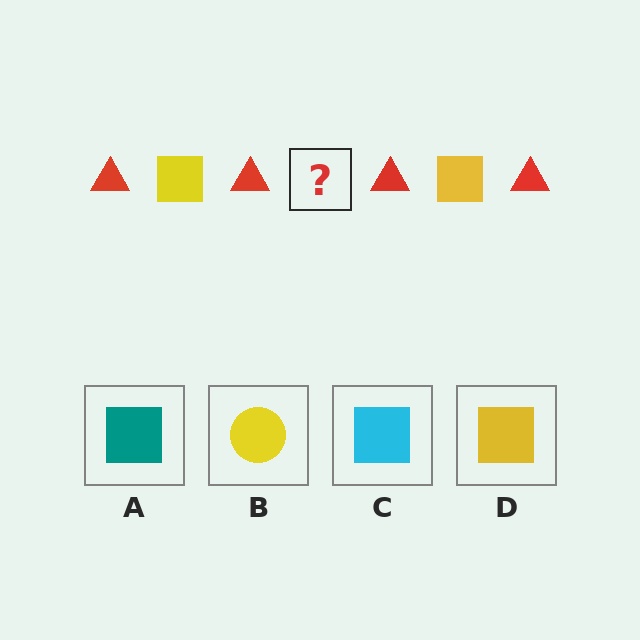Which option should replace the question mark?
Option D.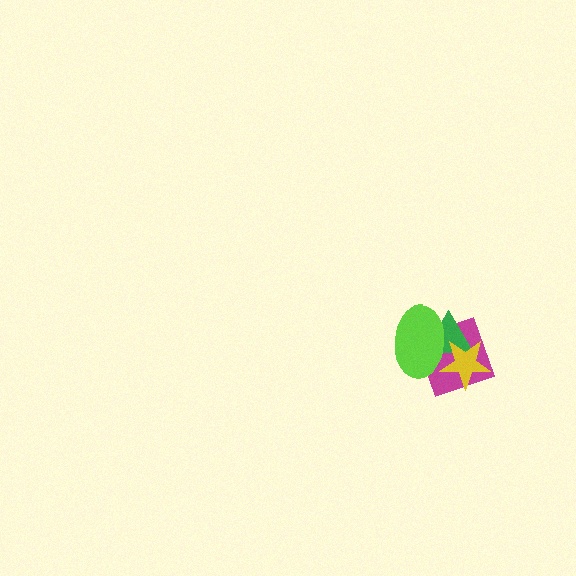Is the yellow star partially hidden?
No, no other shape covers it.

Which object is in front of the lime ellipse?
The yellow star is in front of the lime ellipse.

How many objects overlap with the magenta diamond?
3 objects overlap with the magenta diamond.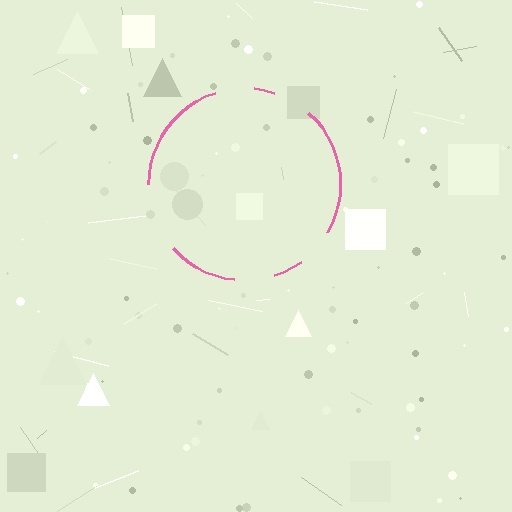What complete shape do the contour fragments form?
The contour fragments form a circle.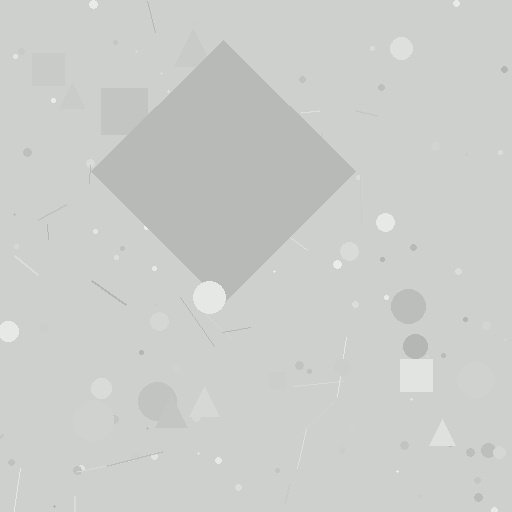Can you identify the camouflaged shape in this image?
The camouflaged shape is a diamond.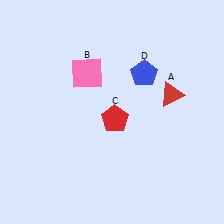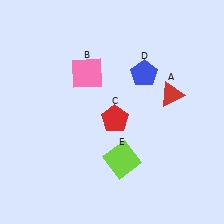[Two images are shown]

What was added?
A lime square (E) was added in Image 2.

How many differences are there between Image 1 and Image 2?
There is 1 difference between the two images.